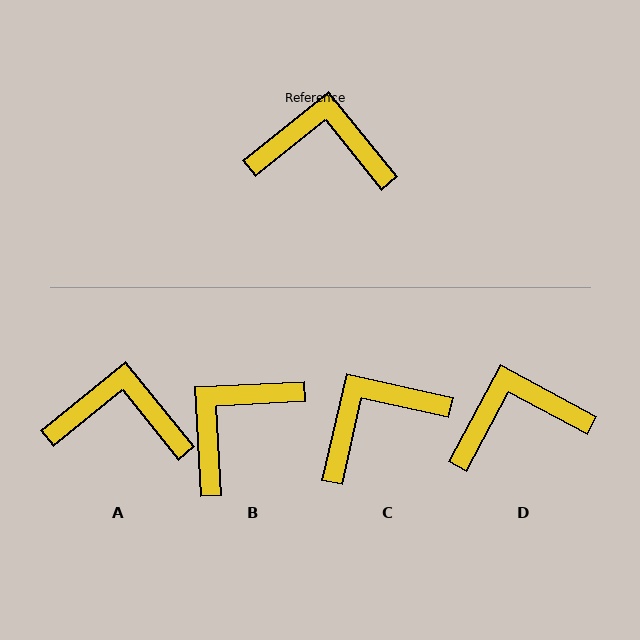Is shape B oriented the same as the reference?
No, it is off by about 54 degrees.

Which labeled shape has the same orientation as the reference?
A.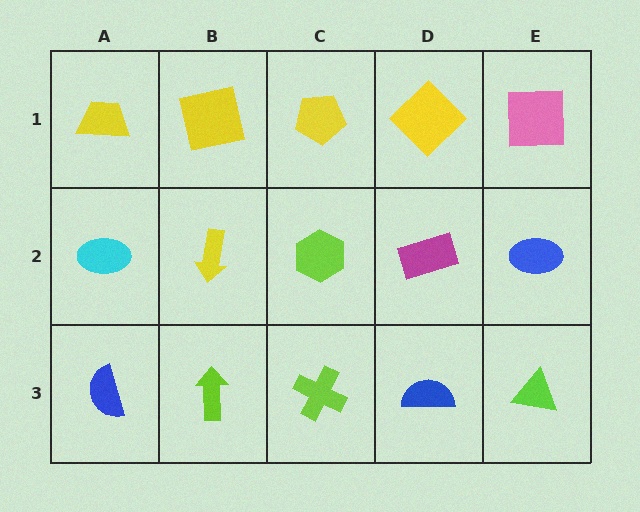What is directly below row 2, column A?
A blue semicircle.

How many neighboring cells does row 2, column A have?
3.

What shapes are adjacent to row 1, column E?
A blue ellipse (row 2, column E), a yellow diamond (row 1, column D).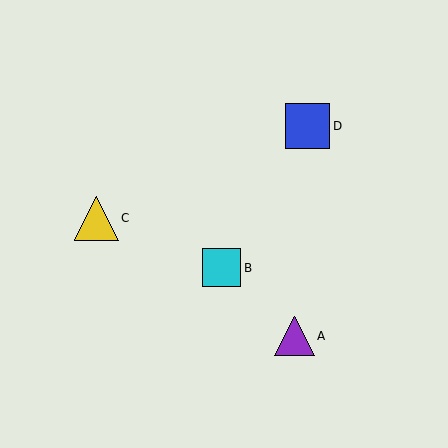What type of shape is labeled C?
Shape C is a yellow triangle.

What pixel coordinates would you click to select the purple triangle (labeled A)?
Click at (294, 336) to select the purple triangle A.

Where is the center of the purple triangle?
The center of the purple triangle is at (294, 336).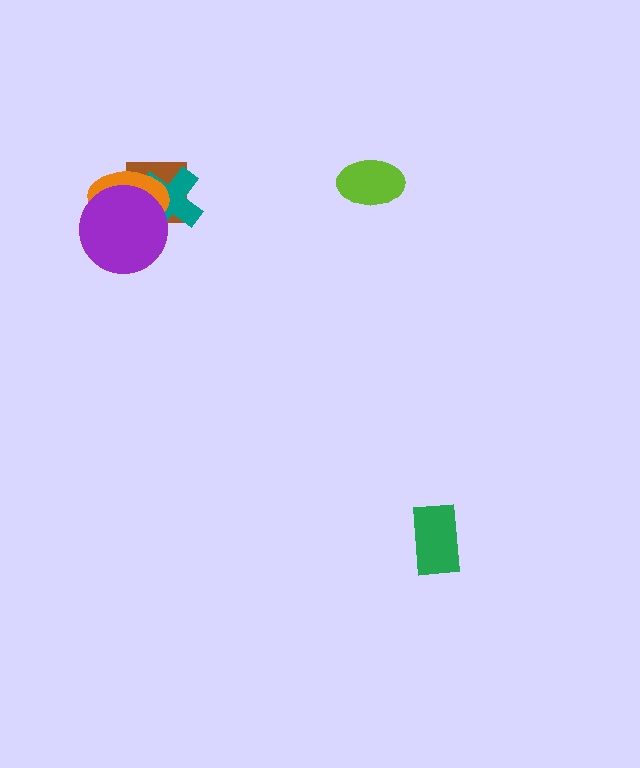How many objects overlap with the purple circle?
3 objects overlap with the purple circle.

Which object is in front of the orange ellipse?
The purple circle is in front of the orange ellipse.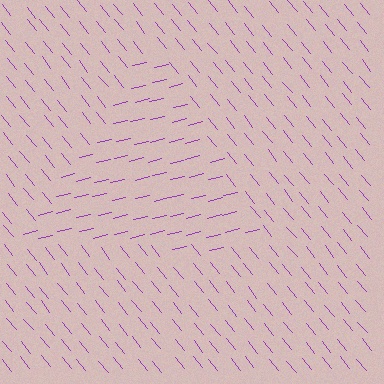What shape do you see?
I see a triangle.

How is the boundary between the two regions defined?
The boundary is defined purely by a change in line orientation (approximately 65 degrees difference). All lines are the same color and thickness.